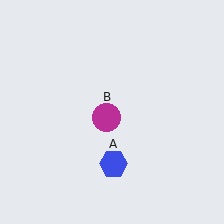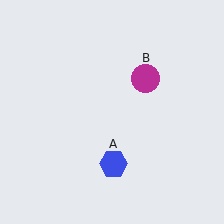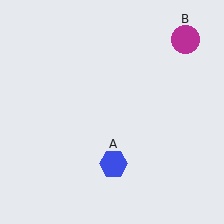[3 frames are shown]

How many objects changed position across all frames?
1 object changed position: magenta circle (object B).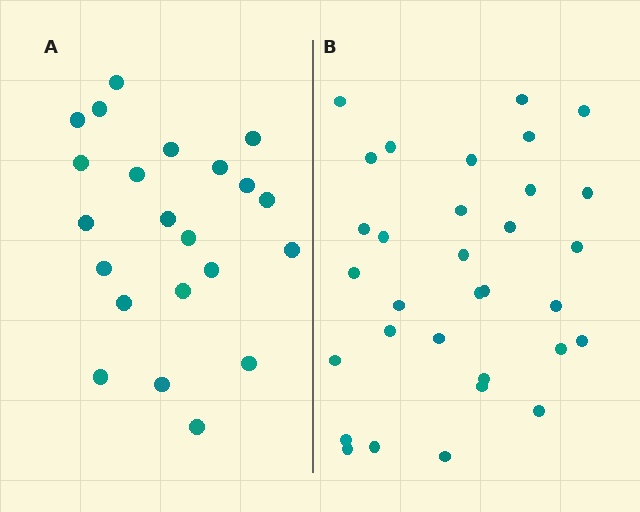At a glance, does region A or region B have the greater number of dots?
Region B (the right region) has more dots.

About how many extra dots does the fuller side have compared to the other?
Region B has roughly 10 or so more dots than region A.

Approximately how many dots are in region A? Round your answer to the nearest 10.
About 20 dots. (The exact count is 22, which rounds to 20.)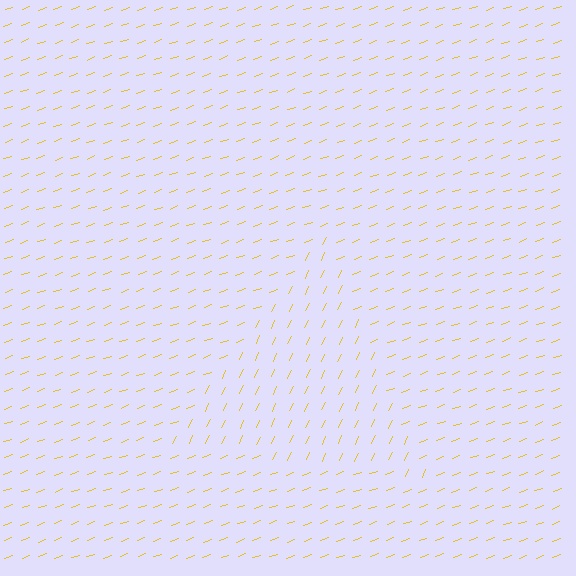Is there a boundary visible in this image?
Yes, there is a texture boundary formed by a change in line orientation.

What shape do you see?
I see a triangle.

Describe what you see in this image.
The image is filled with small yellow line segments. A triangle region in the image has lines oriented differently from the surrounding lines, creating a visible texture boundary.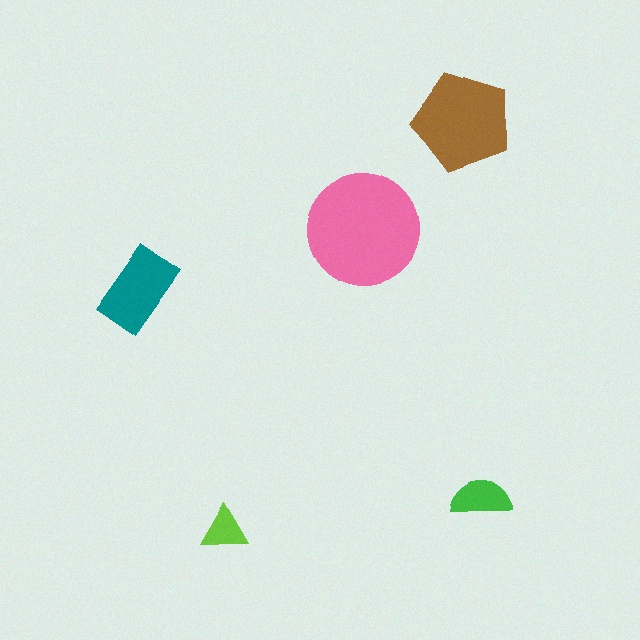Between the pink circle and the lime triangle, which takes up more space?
The pink circle.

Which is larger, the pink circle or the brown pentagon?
The pink circle.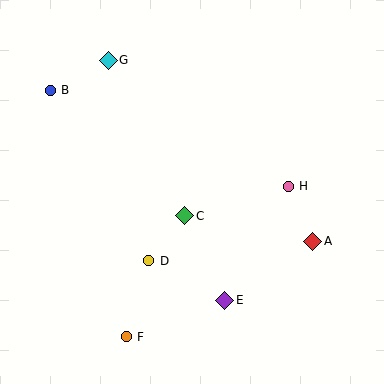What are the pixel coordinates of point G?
Point G is at (108, 60).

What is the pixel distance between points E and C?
The distance between E and C is 93 pixels.